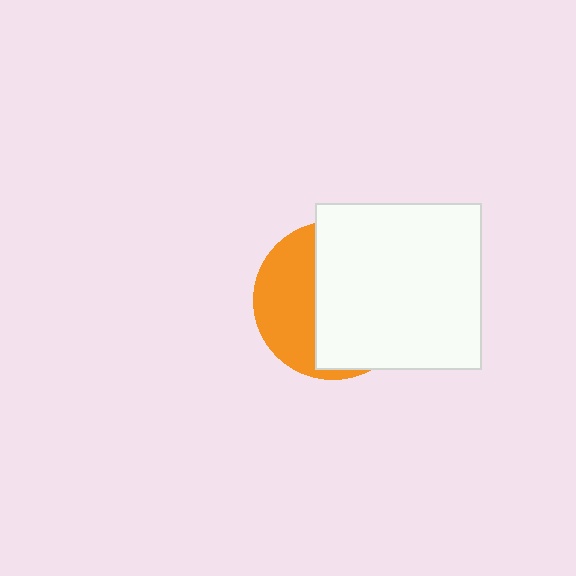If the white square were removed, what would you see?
You would see the complete orange circle.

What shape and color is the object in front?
The object in front is a white square.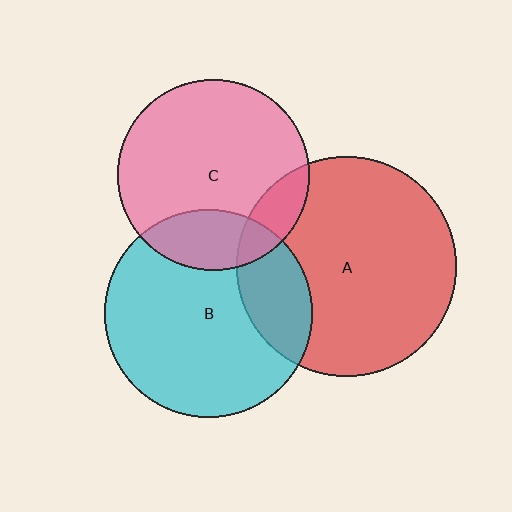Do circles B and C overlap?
Yes.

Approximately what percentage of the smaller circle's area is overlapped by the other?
Approximately 20%.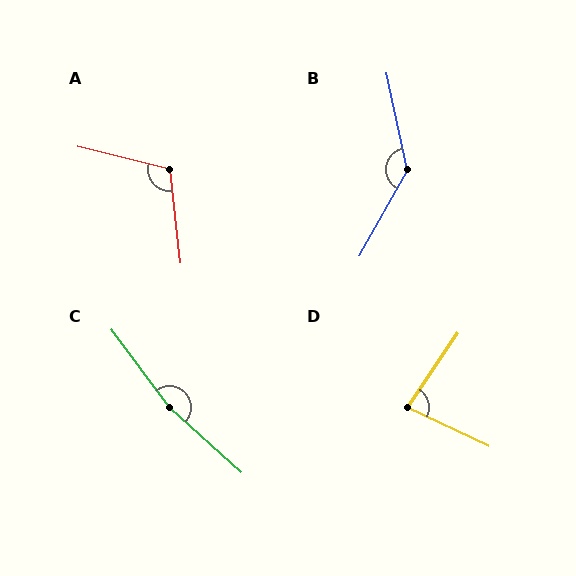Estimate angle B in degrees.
Approximately 139 degrees.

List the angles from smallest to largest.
D (81°), A (110°), B (139°), C (168°).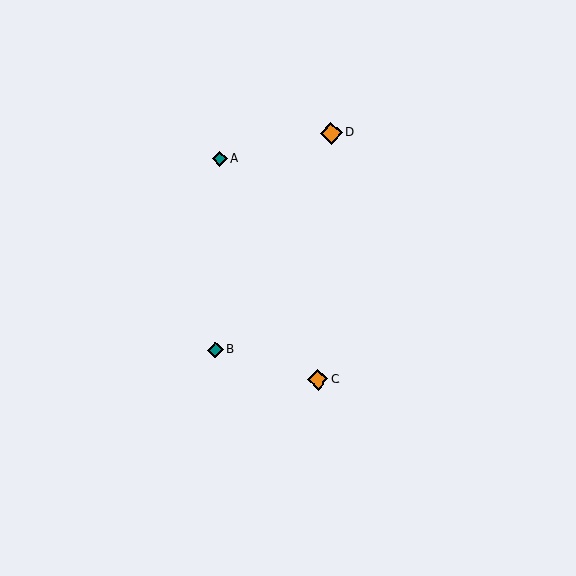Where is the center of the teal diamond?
The center of the teal diamond is at (215, 350).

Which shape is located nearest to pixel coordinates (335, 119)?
The orange diamond (labeled D) at (331, 133) is nearest to that location.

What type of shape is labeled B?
Shape B is a teal diamond.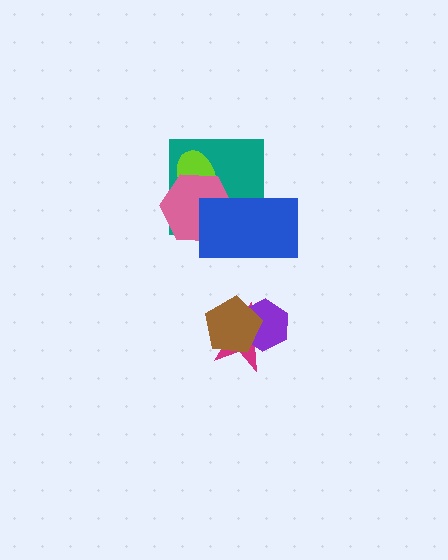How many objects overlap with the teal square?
3 objects overlap with the teal square.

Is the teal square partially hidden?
Yes, it is partially covered by another shape.